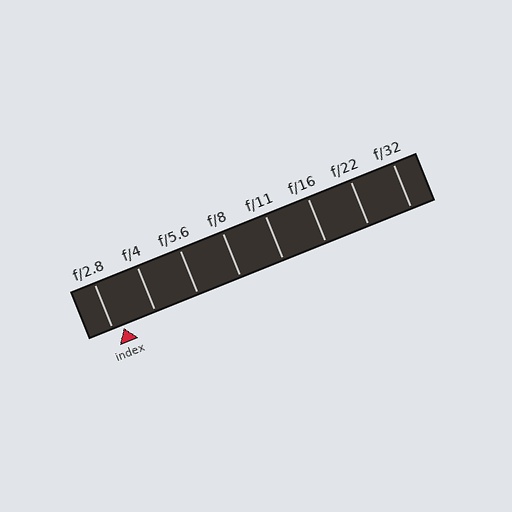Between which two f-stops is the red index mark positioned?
The index mark is between f/2.8 and f/4.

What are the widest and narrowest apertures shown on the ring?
The widest aperture shown is f/2.8 and the narrowest is f/32.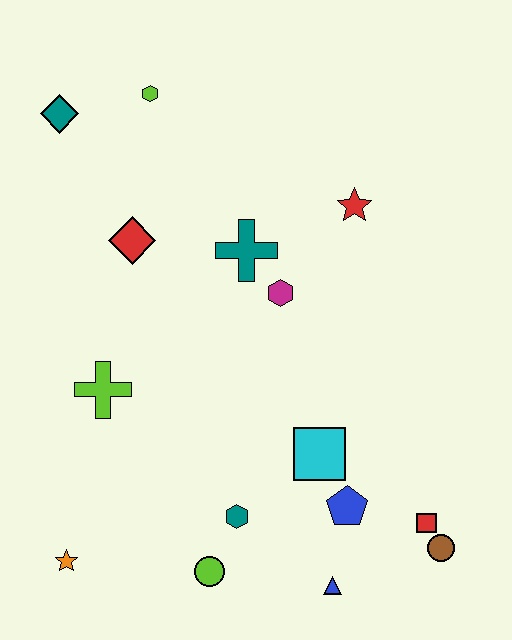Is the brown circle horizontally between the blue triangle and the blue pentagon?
No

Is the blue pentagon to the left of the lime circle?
No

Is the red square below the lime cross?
Yes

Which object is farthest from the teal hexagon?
The teal diamond is farthest from the teal hexagon.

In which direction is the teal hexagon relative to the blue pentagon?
The teal hexagon is to the left of the blue pentagon.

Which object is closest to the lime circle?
The teal hexagon is closest to the lime circle.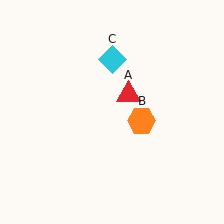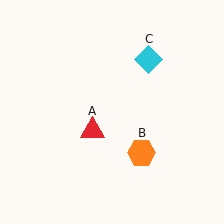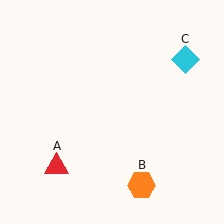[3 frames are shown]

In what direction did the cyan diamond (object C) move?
The cyan diamond (object C) moved right.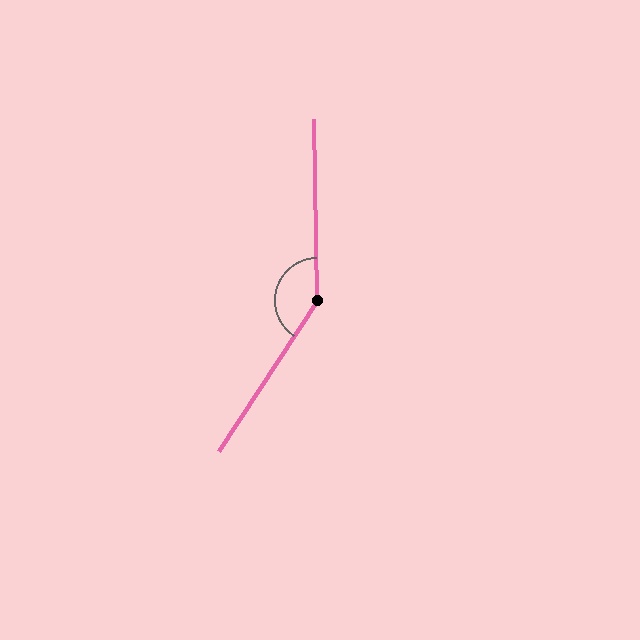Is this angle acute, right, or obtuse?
It is obtuse.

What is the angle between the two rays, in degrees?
Approximately 146 degrees.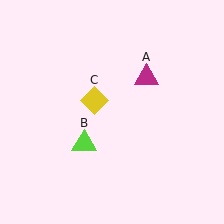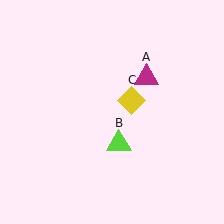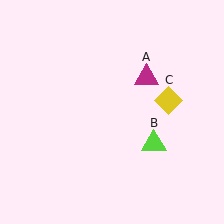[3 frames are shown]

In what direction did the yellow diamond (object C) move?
The yellow diamond (object C) moved right.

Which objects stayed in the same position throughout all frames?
Magenta triangle (object A) remained stationary.